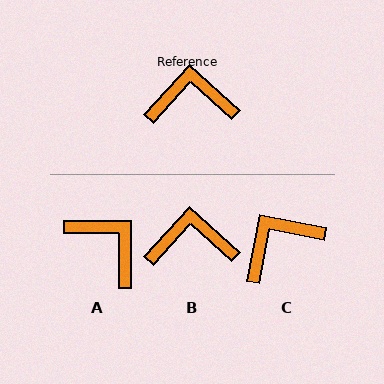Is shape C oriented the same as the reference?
No, it is off by about 31 degrees.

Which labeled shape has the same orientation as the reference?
B.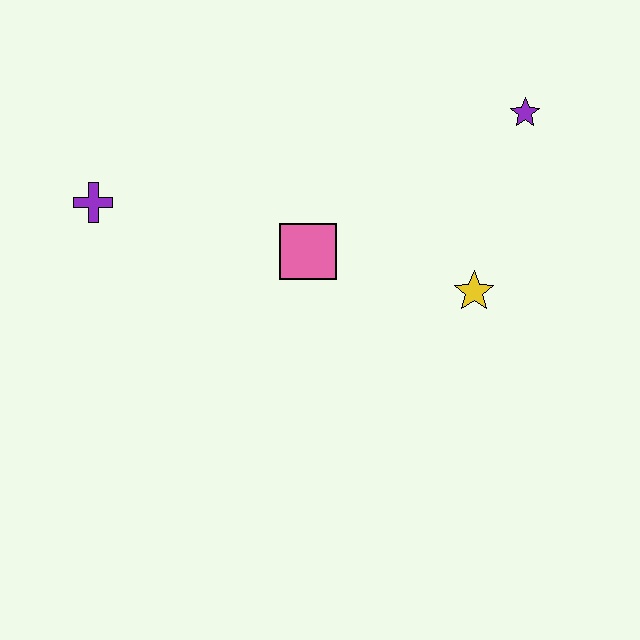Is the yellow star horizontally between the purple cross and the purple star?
Yes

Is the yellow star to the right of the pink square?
Yes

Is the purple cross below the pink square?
No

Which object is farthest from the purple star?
The purple cross is farthest from the purple star.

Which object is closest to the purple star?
The yellow star is closest to the purple star.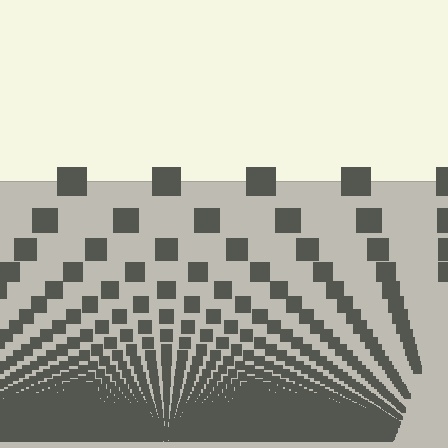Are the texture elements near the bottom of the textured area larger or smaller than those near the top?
Smaller. The gradient is inverted — elements near the bottom are smaller and denser.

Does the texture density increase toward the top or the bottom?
Density increases toward the bottom.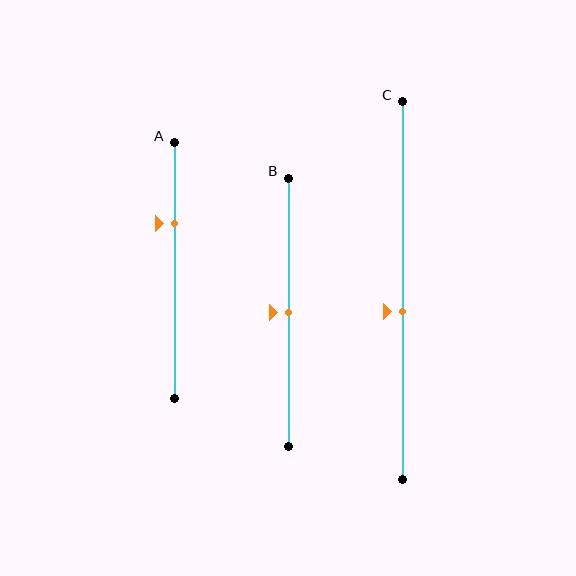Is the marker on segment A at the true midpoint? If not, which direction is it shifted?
No, the marker on segment A is shifted upward by about 19% of the segment length.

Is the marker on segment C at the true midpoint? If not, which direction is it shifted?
No, the marker on segment C is shifted downward by about 6% of the segment length.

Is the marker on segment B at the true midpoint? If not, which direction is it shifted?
Yes, the marker on segment B is at the true midpoint.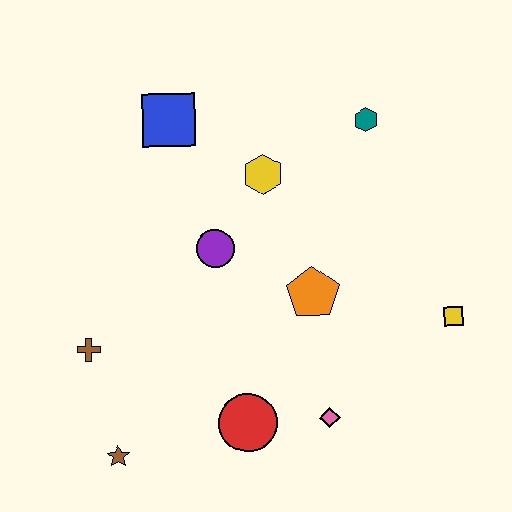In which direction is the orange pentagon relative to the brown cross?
The orange pentagon is to the right of the brown cross.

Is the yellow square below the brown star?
No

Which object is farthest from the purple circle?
The yellow square is farthest from the purple circle.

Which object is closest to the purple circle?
The yellow hexagon is closest to the purple circle.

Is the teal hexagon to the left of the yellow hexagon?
No